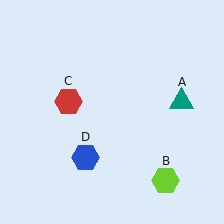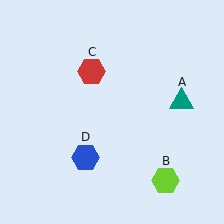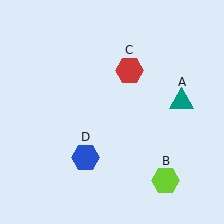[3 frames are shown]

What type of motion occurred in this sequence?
The red hexagon (object C) rotated clockwise around the center of the scene.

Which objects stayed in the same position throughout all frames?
Teal triangle (object A) and lime hexagon (object B) and blue hexagon (object D) remained stationary.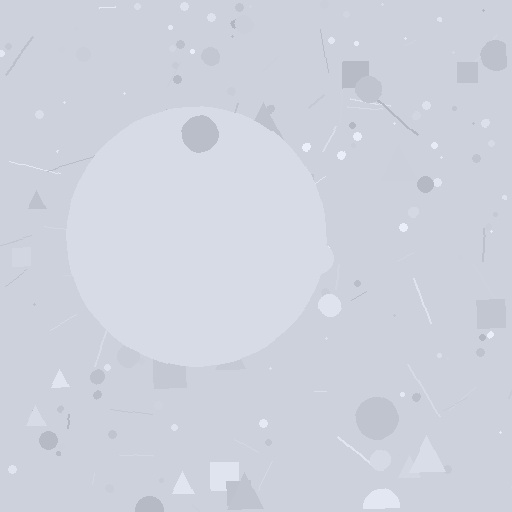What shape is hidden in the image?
A circle is hidden in the image.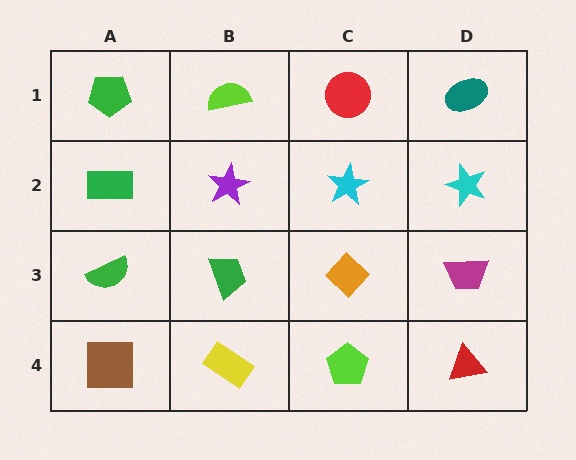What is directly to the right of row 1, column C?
A teal ellipse.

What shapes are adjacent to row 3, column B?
A purple star (row 2, column B), a yellow rectangle (row 4, column B), a green semicircle (row 3, column A), an orange diamond (row 3, column C).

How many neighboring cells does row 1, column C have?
3.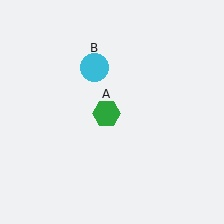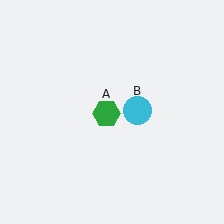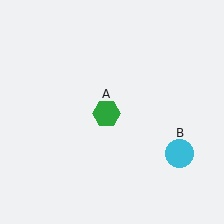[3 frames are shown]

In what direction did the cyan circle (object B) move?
The cyan circle (object B) moved down and to the right.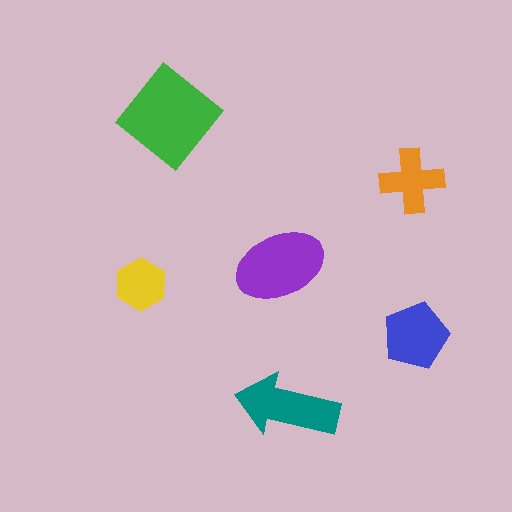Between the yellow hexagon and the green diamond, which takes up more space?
The green diamond.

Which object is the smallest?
The yellow hexagon.